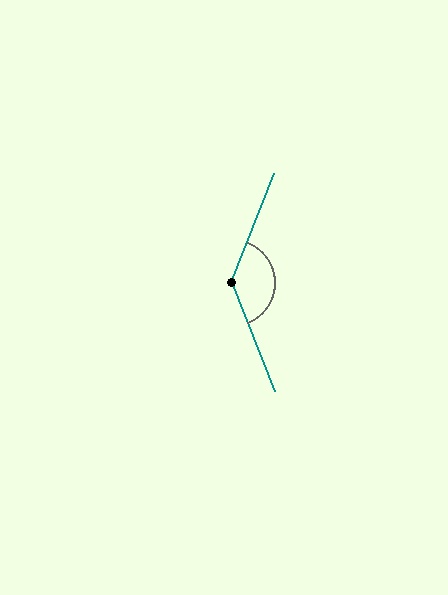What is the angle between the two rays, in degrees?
Approximately 137 degrees.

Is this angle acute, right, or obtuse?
It is obtuse.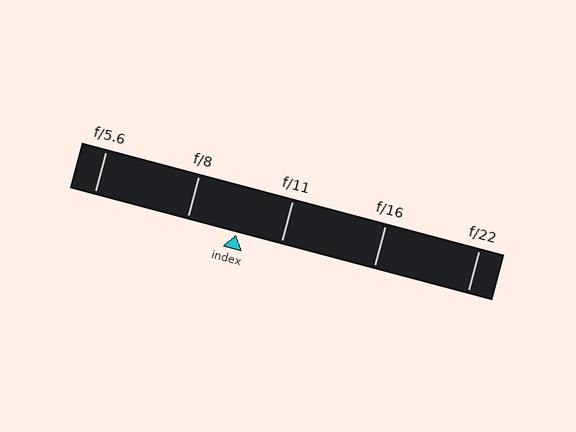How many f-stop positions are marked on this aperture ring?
There are 5 f-stop positions marked.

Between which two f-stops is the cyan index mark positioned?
The index mark is between f/8 and f/11.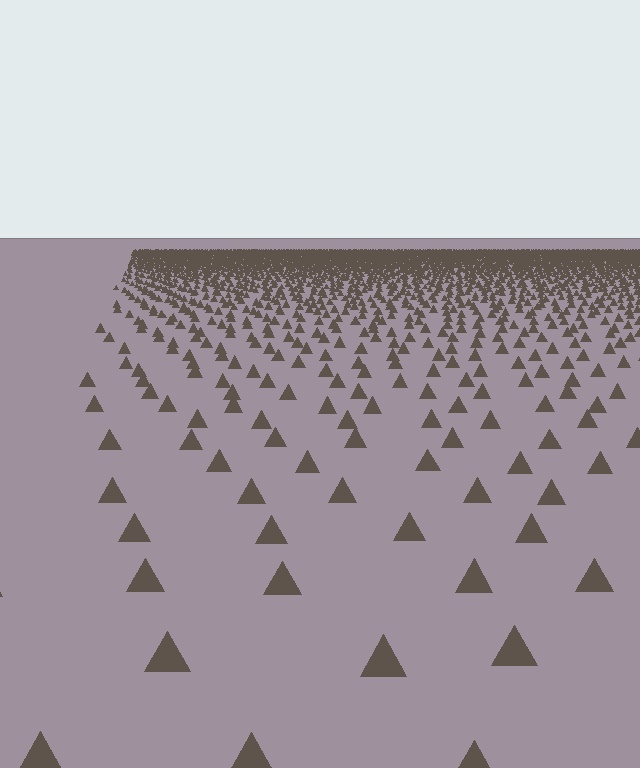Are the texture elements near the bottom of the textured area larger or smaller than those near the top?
Larger. Near the bottom, elements are closer to the viewer and appear at a bigger on-screen size.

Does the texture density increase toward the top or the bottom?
Density increases toward the top.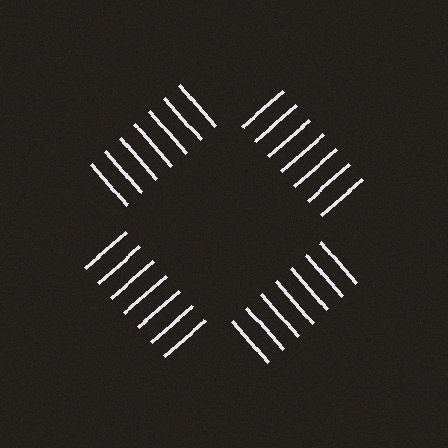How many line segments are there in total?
28 — 7 along each of the 4 edges.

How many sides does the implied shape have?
4 sides — the line-ends trace a square.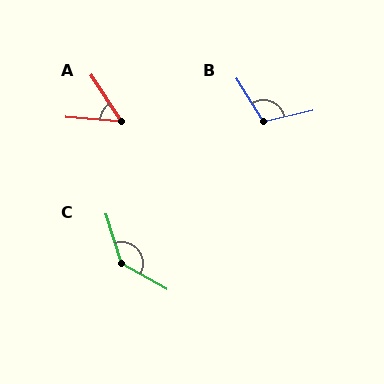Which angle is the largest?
C, at approximately 136 degrees.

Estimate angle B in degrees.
Approximately 109 degrees.